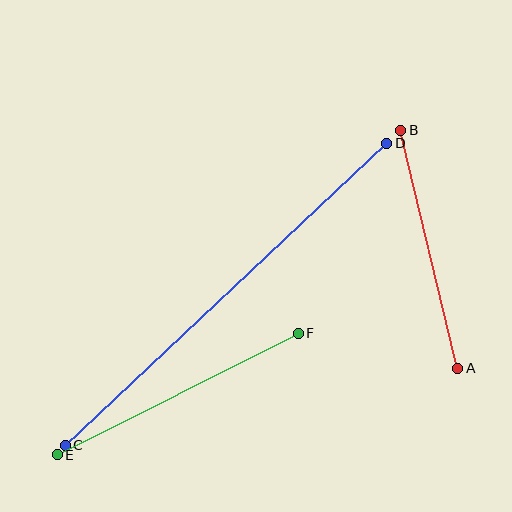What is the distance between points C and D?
The distance is approximately 441 pixels.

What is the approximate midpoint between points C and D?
The midpoint is at approximately (226, 294) pixels.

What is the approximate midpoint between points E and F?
The midpoint is at approximately (178, 394) pixels.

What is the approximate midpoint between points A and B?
The midpoint is at approximately (429, 249) pixels.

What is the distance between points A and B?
The distance is approximately 245 pixels.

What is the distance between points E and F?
The distance is approximately 270 pixels.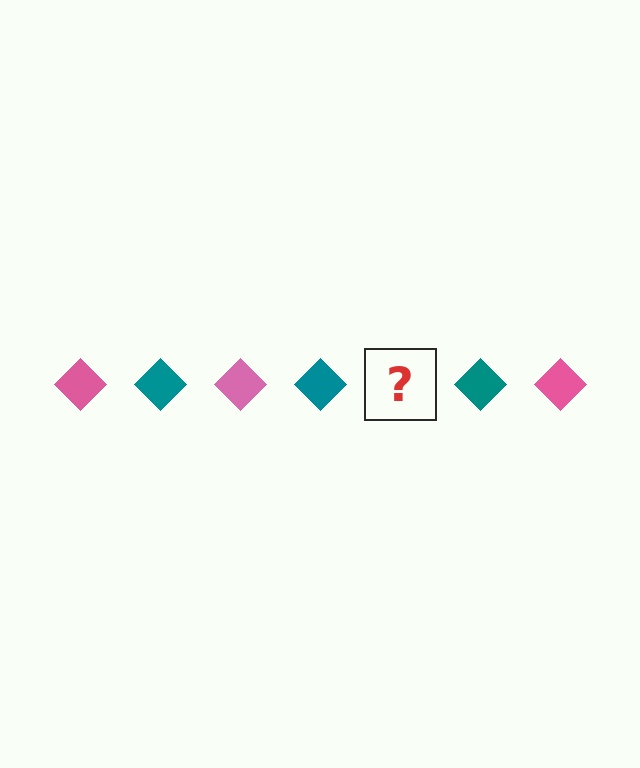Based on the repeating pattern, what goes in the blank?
The blank should be a pink diamond.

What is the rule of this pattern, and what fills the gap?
The rule is that the pattern cycles through pink, teal diamonds. The gap should be filled with a pink diamond.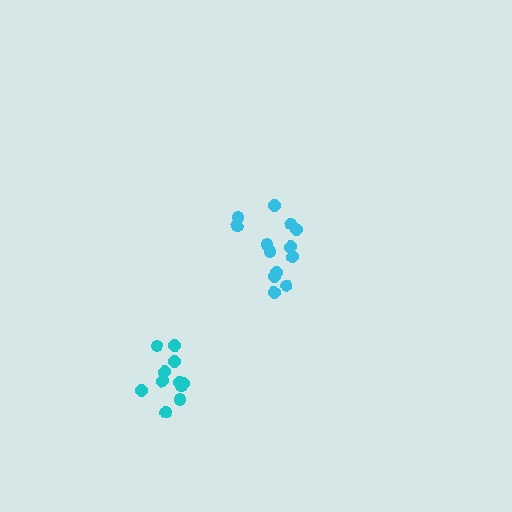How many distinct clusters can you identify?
There are 2 distinct clusters.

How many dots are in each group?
Group 1: 13 dots, Group 2: 11 dots (24 total).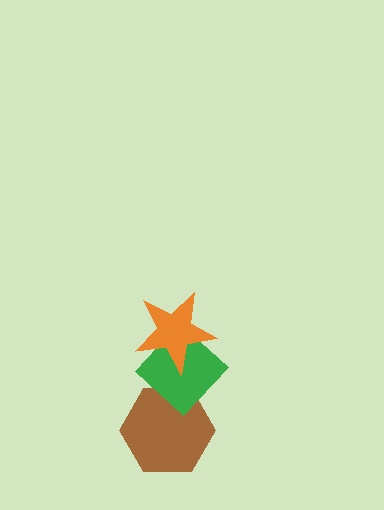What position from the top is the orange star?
The orange star is 1st from the top.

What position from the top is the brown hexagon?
The brown hexagon is 3rd from the top.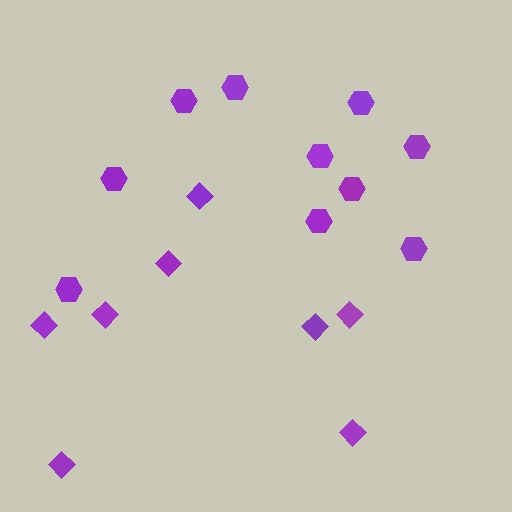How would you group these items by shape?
There are 2 groups: one group of diamonds (8) and one group of hexagons (10).